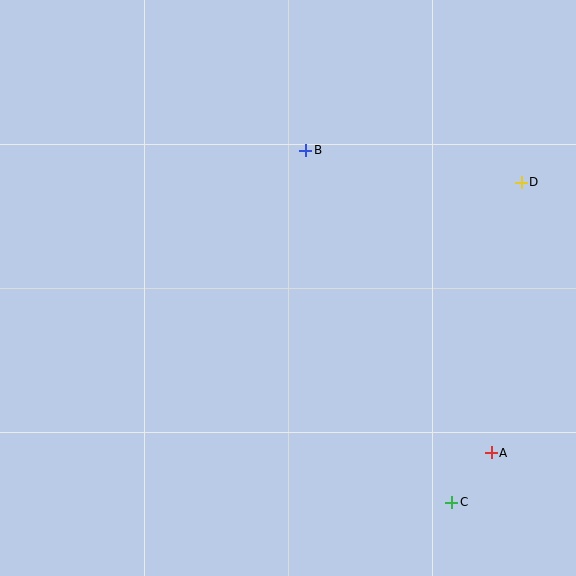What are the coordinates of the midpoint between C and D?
The midpoint between C and D is at (487, 342).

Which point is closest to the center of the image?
Point B at (306, 150) is closest to the center.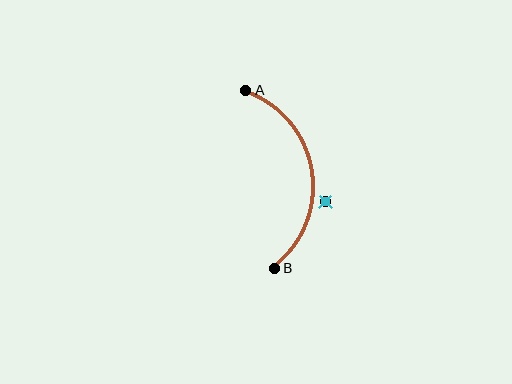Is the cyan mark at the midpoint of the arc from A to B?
No — the cyan mark does not lie on the arc at all. It sits slightly outside the curve.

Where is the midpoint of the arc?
The arc midpoint is the point on the curve farthest from the straight line joining A and B. It sits to the right of that line.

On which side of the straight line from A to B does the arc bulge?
The arc bulges to the right of the straight line connecting A and B.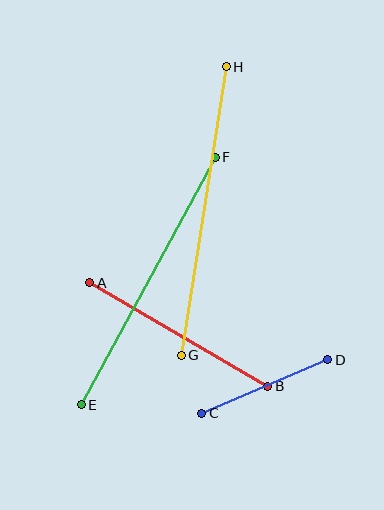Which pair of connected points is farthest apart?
Points G and H are farthest apart.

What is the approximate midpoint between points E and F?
The midpoint is at approximately (148, 281) pixels.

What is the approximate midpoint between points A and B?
The midpoint is at approximately (179, 335) pixels.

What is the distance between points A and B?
The distance is approximately 206 pixels.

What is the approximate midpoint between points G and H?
The midpoint is at approximately (204, 211) pixels.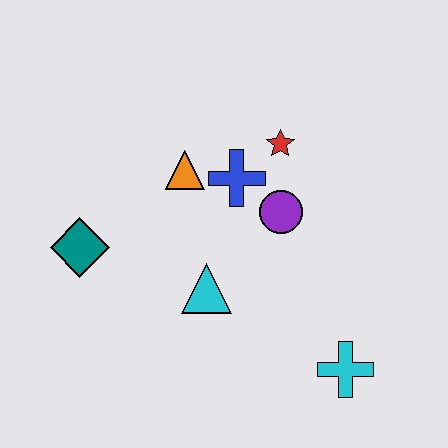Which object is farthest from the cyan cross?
The teal diamond is farthest from the cyan cross.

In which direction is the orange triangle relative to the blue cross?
The orange triangle is to the left of the blue cross.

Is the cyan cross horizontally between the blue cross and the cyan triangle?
No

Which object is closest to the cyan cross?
The cyan triangle is closest to the cyan cross.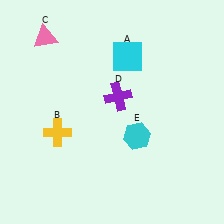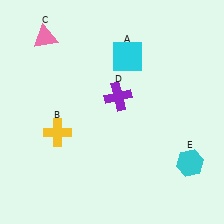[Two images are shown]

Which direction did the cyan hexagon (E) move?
The cyan hexagon (E) moved right.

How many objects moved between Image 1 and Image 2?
1 object moved between the two images.